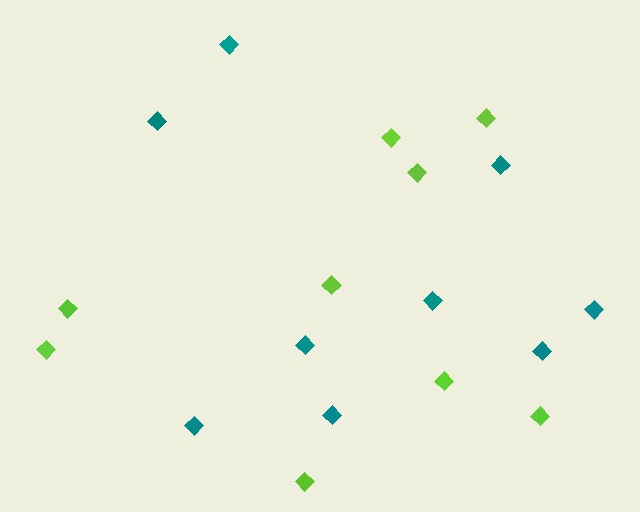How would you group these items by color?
There are 2 groups: one group of teal diamonds (9) and one group of lime diamonds (9).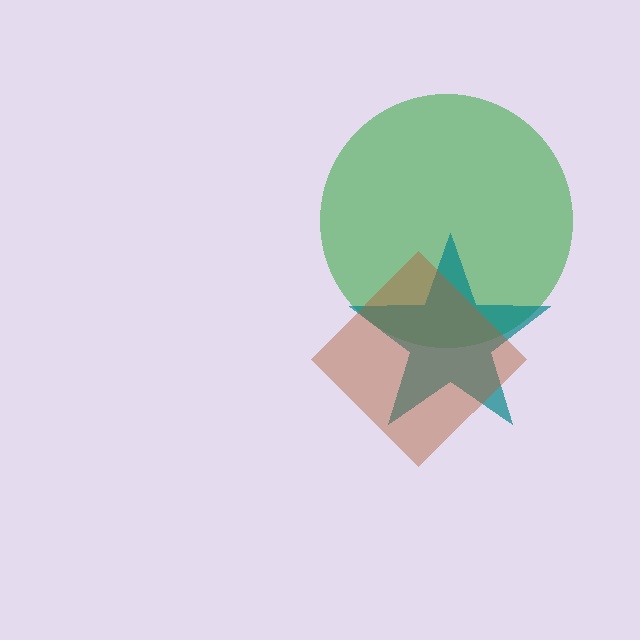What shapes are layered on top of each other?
The layered shapes are: a green circle, a teal star, a brown diamond.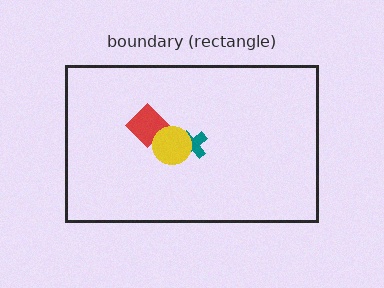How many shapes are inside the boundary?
3 inside, 0 outside.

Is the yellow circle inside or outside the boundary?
Inside.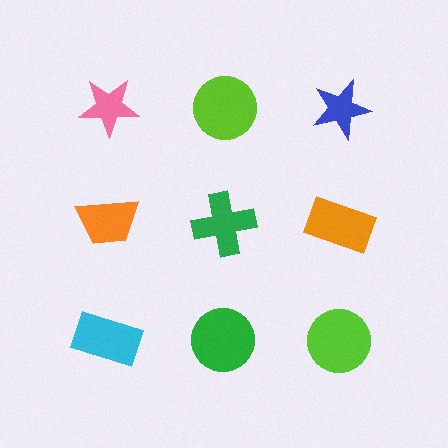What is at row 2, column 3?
An orange rectangle.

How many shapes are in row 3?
3 shapes.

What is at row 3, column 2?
A green circle.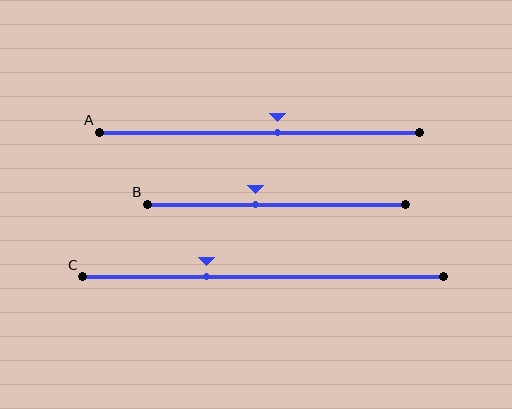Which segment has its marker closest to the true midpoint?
Segment A has its marker closest to the true midpoint.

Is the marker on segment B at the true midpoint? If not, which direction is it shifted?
No, the marker on segment B is shifted to the left by about 8% of the segment length.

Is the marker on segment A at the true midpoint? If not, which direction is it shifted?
No, the marker on segment A is shifted to the right by about 6% of the segment length.